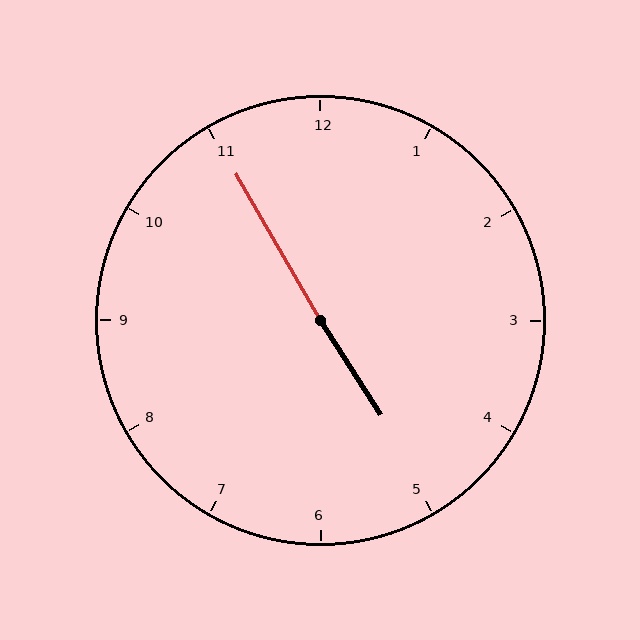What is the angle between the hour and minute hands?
Approximately 178 degrees.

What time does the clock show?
4:55.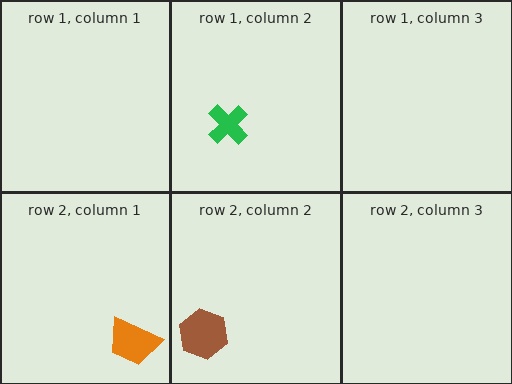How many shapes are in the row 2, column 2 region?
1.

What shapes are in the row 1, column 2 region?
The green cross.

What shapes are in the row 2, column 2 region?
The brown hexagon.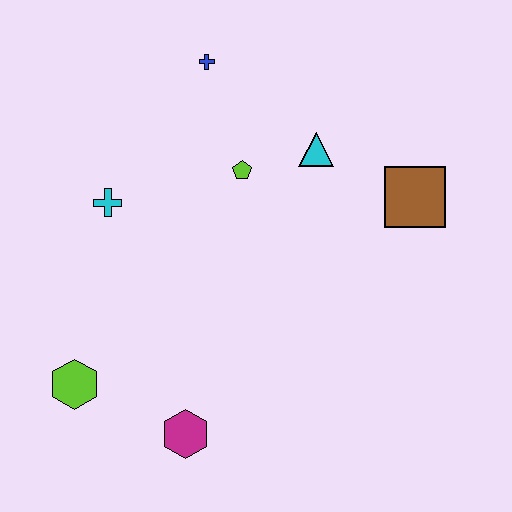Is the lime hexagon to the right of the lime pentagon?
No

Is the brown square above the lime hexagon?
Yes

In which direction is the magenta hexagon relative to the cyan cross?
The magenta hexagon is below the cyan cross.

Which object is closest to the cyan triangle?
The lime pentagon is closest to the cyan triangle.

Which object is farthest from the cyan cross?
The brown square is farthest from the cyan cross.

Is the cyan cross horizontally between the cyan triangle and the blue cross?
No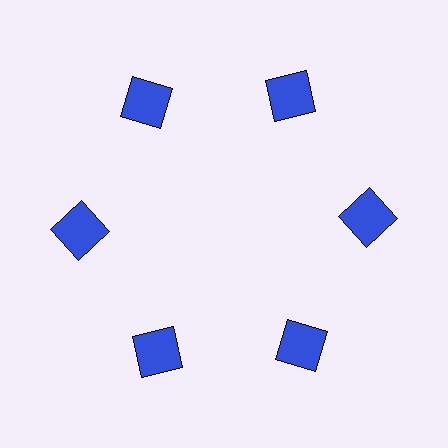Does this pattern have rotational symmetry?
Yes, this pattern has 6-fold rotational symmetry. It looks the same after rotating 60 degrees around the center.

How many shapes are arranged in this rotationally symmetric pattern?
There are 6 shapes, arranged in 6 groups of 1.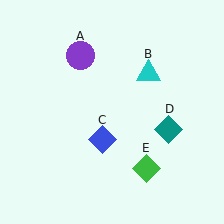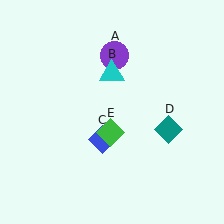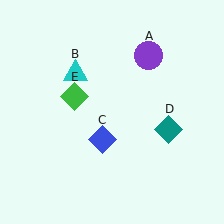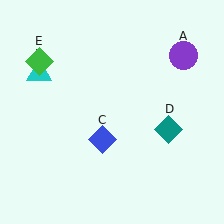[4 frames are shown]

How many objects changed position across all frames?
3 objects changed position: purple circle (object A), cyan triangle (object B), green diamond (object E).